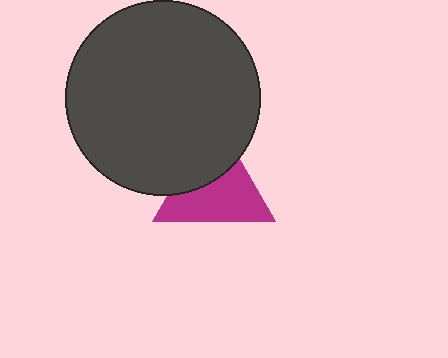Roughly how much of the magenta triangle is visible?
About half of it is visible (roughly 61%).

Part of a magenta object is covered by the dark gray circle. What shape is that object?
It is a triangle.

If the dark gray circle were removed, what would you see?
You would see the complete magenta triangle.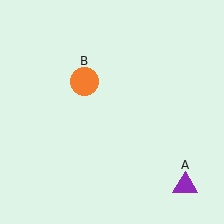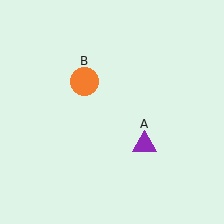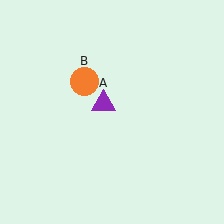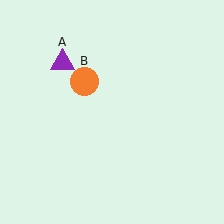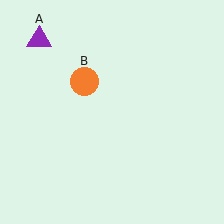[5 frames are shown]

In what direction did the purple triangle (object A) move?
The purple triangle (object A) moved up and to the left.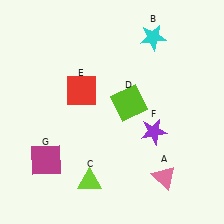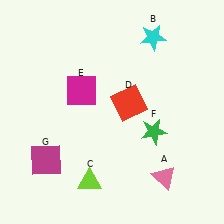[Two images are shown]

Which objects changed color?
D changed from lime to red. E changed from red to magenta. F changed from purple to green.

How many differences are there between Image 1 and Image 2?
There are 3 differences between the two images.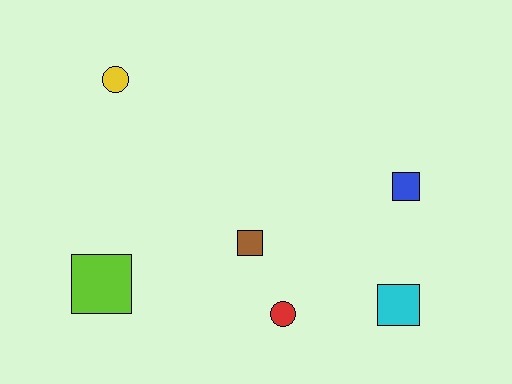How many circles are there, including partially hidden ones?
There are 2 circles.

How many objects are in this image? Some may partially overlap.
There are 6 objects.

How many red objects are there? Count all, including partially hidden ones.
There is 1 red object.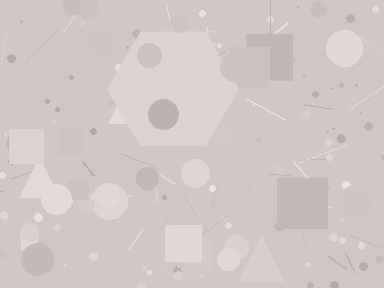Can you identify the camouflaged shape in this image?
The camouflaged shape is a hexagon.